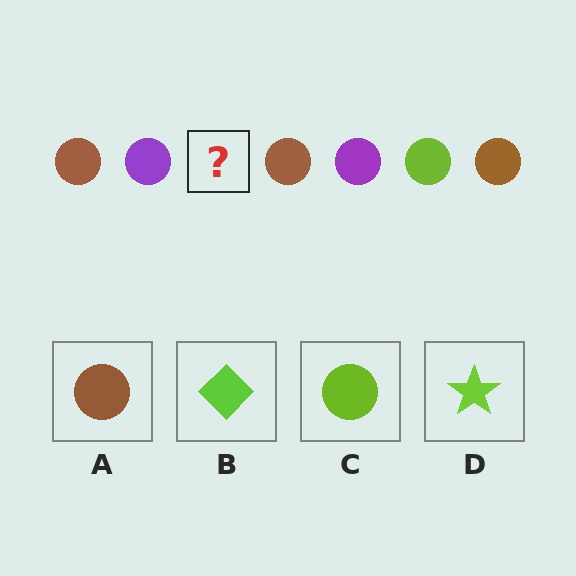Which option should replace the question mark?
Option C.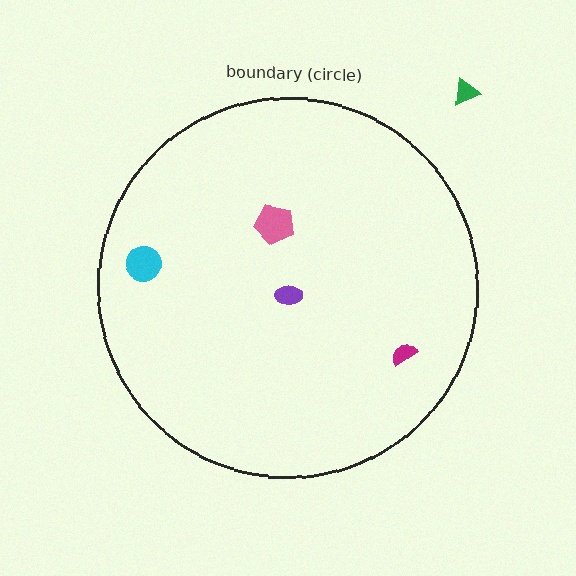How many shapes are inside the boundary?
4 inside, 1 outside.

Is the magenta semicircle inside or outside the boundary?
Inside.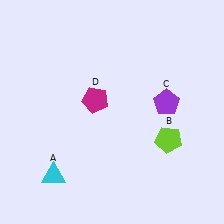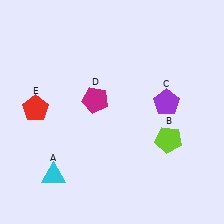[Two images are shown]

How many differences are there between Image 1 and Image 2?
There is 1 difference between the two images.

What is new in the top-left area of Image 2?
A red pentagon (E) was added in the top-left area of Image 2.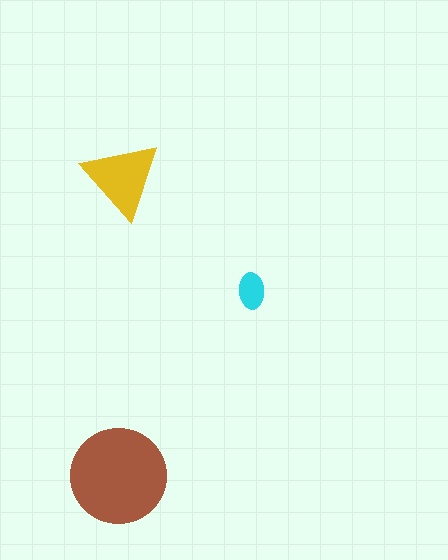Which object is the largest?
The brown circle.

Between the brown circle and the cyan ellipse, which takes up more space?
The brown circle.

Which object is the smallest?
The cyan ellipse.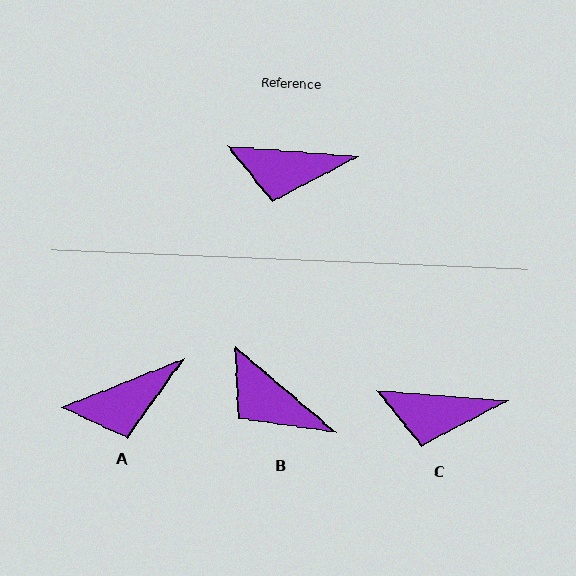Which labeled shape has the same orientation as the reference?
C.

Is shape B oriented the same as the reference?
No, it is off by about 36 degrees.